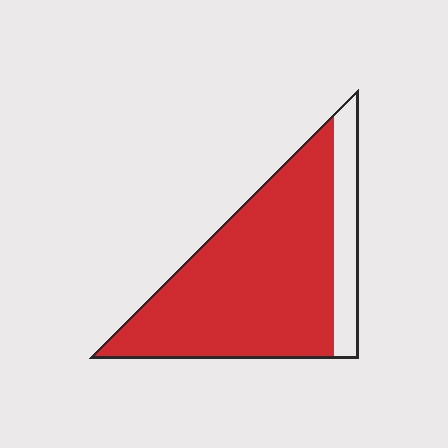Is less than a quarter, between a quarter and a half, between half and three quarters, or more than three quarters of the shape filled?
More than three quarters.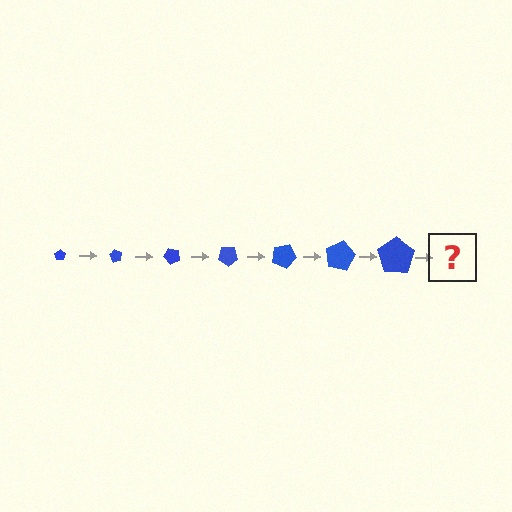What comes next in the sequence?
The next element should be a pentagon, larger than the previous one and rotated 420 degrees from the start.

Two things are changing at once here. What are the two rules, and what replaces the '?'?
The two rules are that the pentagon grows larger each step and it rotates 60 degrees each step. The '?' should be a pentagon, larger than the previous one and rotated 420 degrees from the start.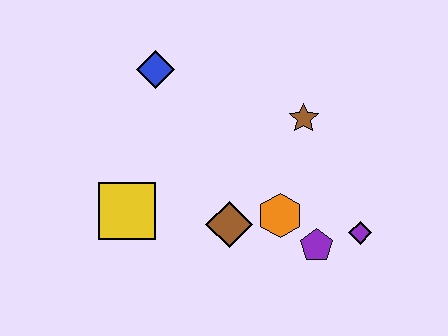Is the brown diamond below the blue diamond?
Yes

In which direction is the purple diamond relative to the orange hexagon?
The purple diamond is to the right of the orange hexagon.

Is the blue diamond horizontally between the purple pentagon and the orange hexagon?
No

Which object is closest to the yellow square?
The brown diamond is closest to the yellow square.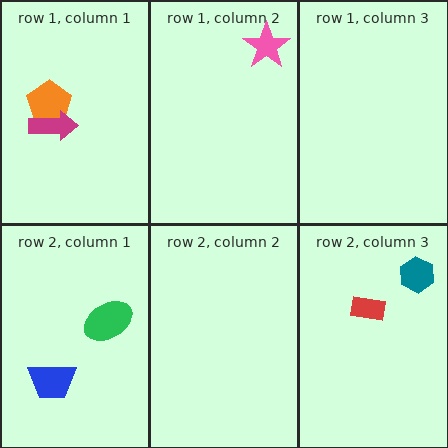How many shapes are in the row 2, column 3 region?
2.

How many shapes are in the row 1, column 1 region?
2.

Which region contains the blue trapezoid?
The row 2, column 1 region.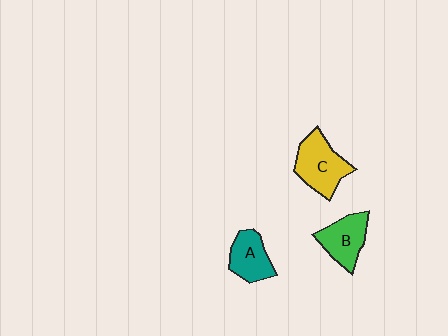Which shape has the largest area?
Shape C (yellow).